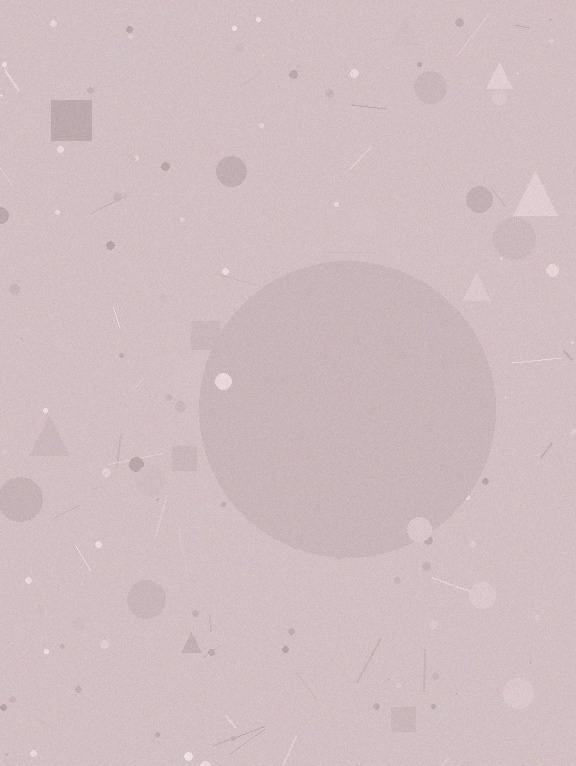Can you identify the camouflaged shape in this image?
The camouflaged shape is a circle.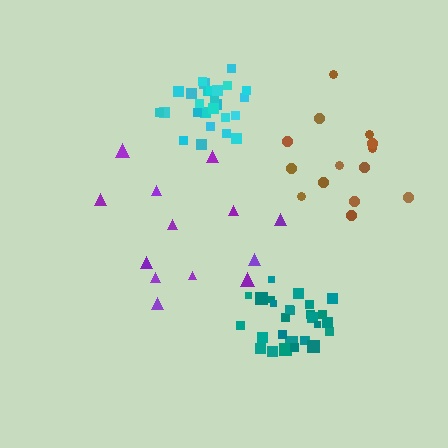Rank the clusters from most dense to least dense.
teal, cyan, brown, purple.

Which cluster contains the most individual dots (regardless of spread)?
Teal (28).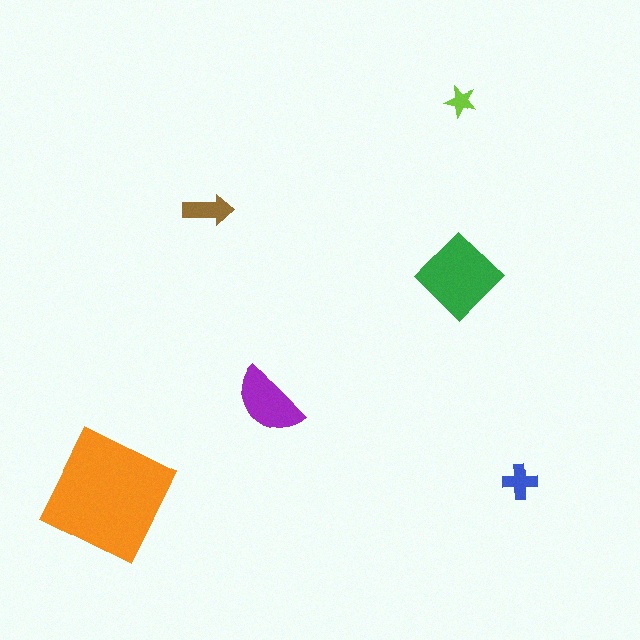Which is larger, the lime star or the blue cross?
The blue cross.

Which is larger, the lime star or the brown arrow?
The brown arrow.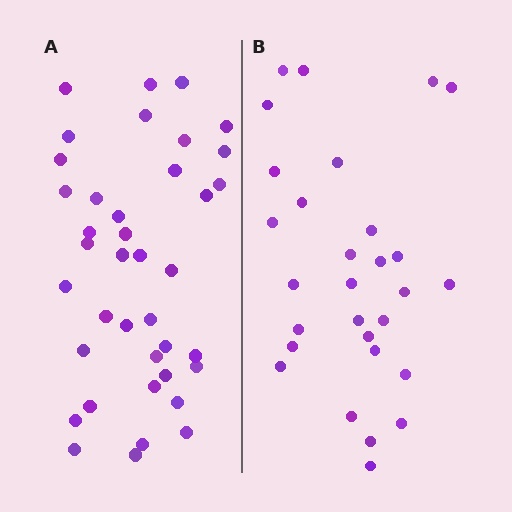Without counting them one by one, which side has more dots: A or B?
Region A (the left region) has more dots.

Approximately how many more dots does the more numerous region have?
Region A has roughly 10 or so more dots than region B.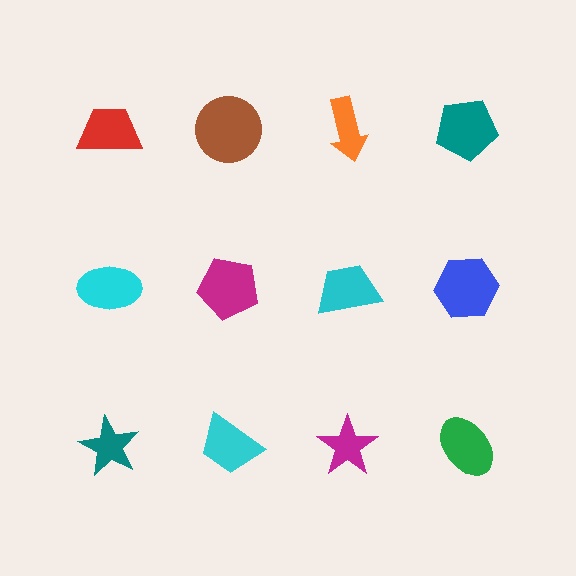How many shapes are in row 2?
4 shapes.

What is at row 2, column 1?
A cyan ellipse.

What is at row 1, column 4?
A teal pentagon.